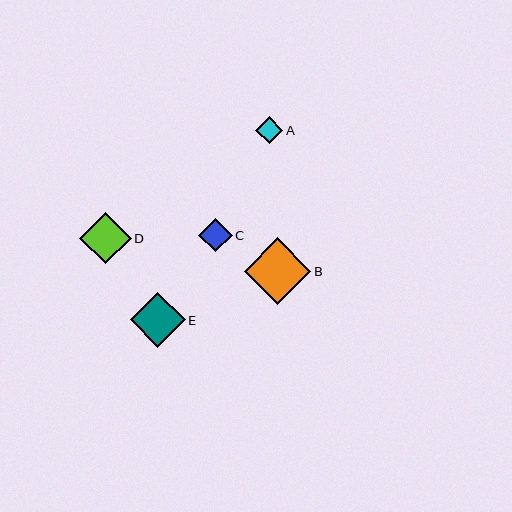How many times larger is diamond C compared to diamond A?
Diamond C is approximately 1.3 times the size of diamond A.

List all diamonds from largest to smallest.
From largest to smallest: B, E, D, C, A.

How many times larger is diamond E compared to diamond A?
Diamond E is approximately 2.0 times the size of diamond A.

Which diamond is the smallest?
Diamond A is the smallest with a size of approximately 27 pixels.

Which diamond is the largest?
Diamond B is the largest with a size of approximately 67 pixels.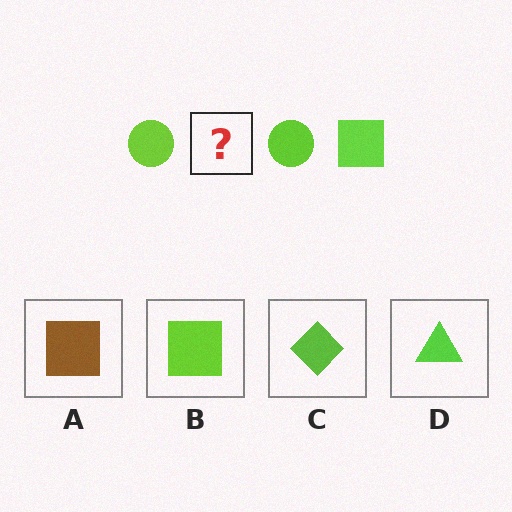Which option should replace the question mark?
Option B.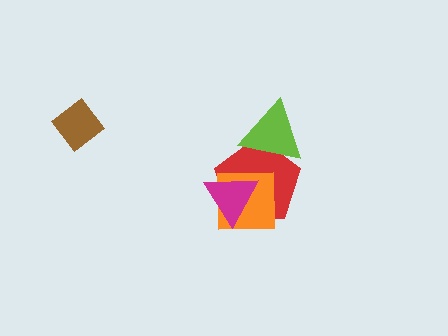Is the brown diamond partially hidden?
No, no other shape covers it.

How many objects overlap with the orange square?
2 objects overlap with the orange square.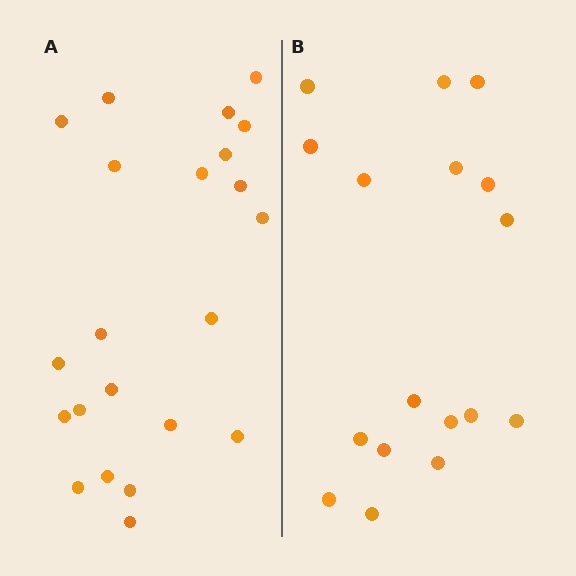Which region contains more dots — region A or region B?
Region A (the left region) has more dots.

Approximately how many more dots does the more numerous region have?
Region A has about 5 more dots than region B.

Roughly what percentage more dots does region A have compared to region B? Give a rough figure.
About 30% more.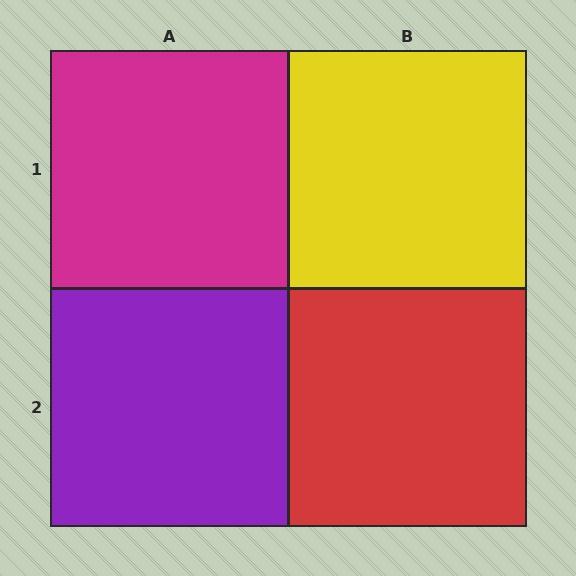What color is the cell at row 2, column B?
Red.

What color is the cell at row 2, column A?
Purple.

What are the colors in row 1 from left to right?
Magenta, yellow.